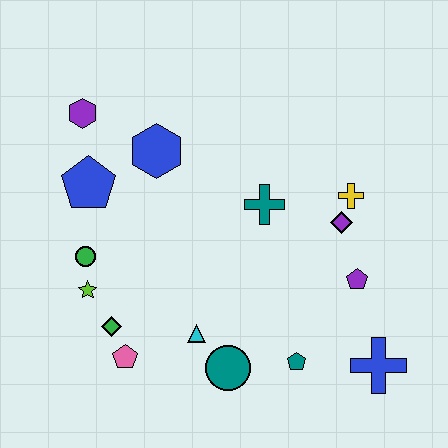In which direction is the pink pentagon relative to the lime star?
The pink pentagon is below the lime star.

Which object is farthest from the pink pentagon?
The yellow cross is farthest from the pink pentagon.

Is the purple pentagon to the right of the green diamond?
Yes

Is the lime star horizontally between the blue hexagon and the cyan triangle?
No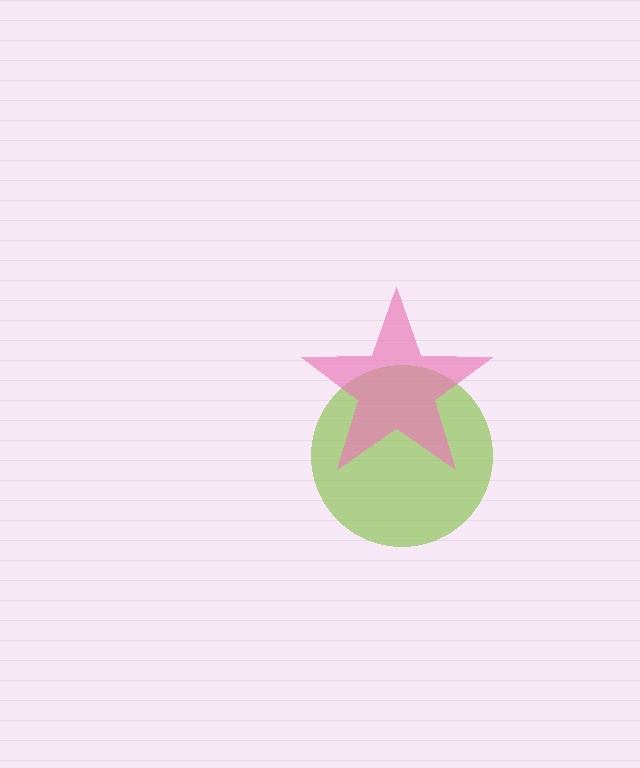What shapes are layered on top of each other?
The layered shapes are: a lime circle, a pink star.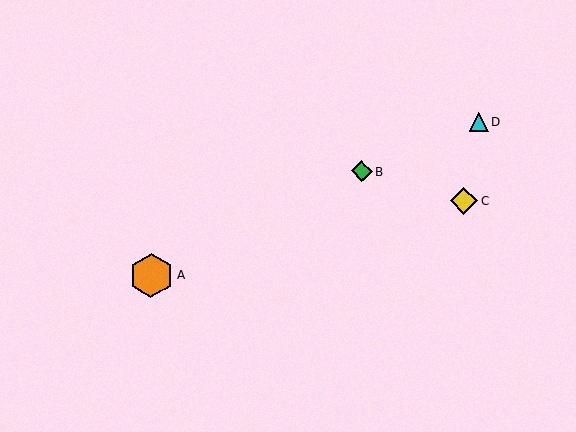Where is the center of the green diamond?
The center of the green diamond is at (362, 171).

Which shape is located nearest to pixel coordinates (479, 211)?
The yellow diamond (labeled C) at (464, 201) is nearest to that location.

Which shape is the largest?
The orange hexagon (labeled A) is the largest.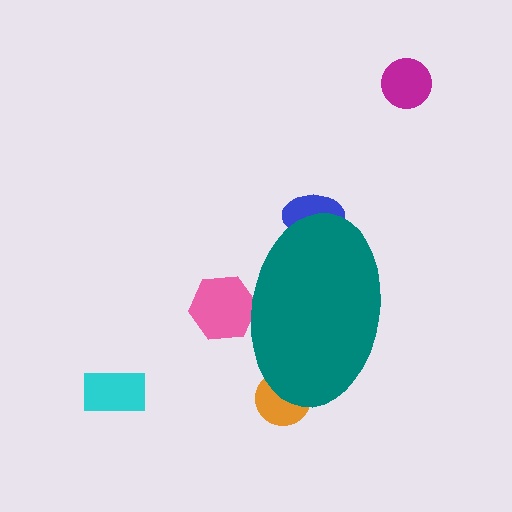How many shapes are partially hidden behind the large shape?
3 shapes are partially hidden.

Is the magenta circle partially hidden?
No, the magenta circle is fully visible.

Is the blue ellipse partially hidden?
Yes, the blue ellipse is partially hidden behind the teal ellipse.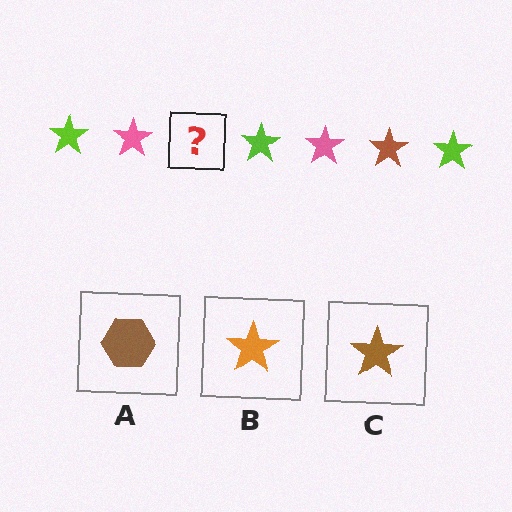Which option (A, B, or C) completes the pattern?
C.